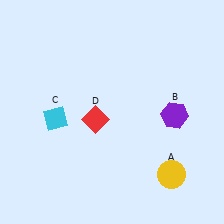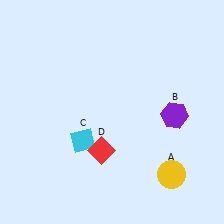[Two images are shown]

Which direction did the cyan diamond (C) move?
The cyan diamond (C) moved right.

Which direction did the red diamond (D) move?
The red diamond (D) moved down.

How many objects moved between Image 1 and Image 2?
2 objects moved between the two images.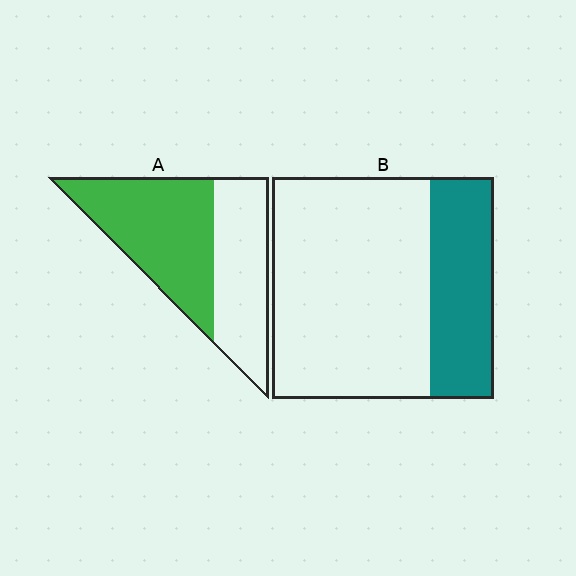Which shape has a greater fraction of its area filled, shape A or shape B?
Shape A.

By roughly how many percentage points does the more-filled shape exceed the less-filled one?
By roughly 30 percentage points (A over B).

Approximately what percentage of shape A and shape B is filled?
A is approximately 55% and B is approximately 30%.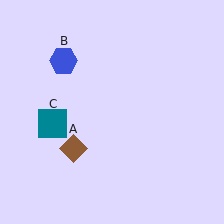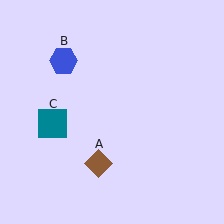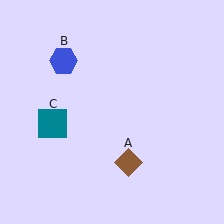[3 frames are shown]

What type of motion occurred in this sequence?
The brown diamond (object A) rotated counterclockwise around the center of the scene.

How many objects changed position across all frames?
1 object changed position: brown diamond (object A).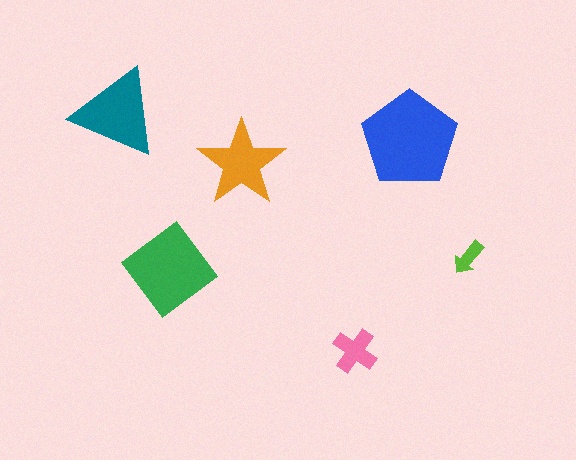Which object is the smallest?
The lime arrow.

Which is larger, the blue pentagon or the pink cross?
The blue pentagon.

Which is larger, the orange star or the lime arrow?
The orange star.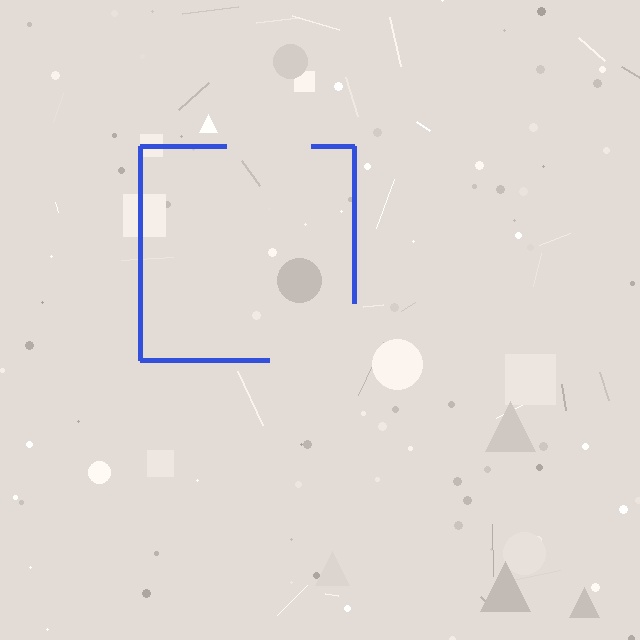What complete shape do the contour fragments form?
The contour fragments form a square.